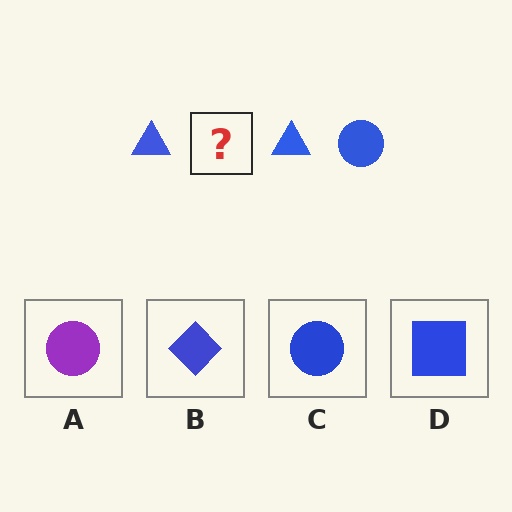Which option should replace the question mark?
Option C.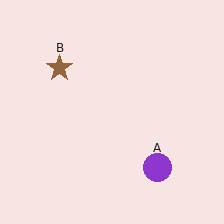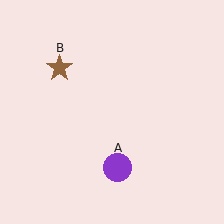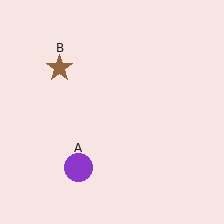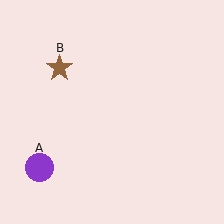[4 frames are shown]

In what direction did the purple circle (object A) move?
The purple circle (object A) moved left.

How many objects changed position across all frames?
1 object changed position: purple circle (object A).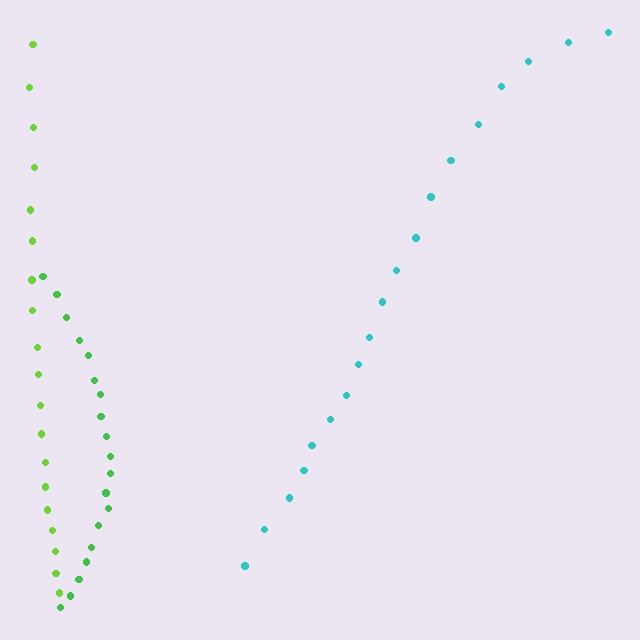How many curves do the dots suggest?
There are 3 distinct paths.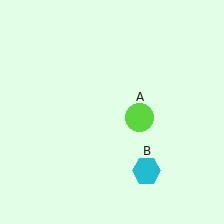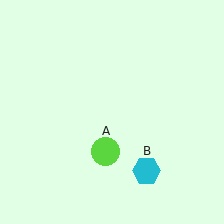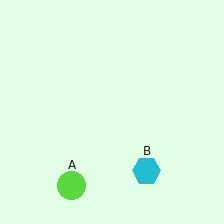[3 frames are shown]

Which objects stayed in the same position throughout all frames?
Cyan hexagon (object B) remained stationary.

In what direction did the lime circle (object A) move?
The lime circle (object A) moved down and to the left.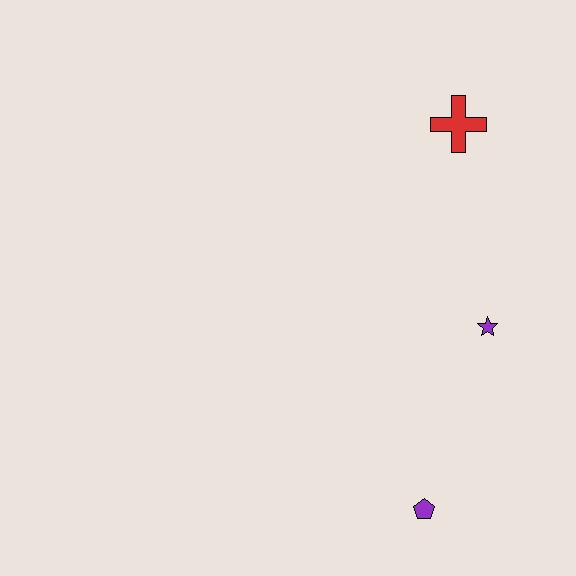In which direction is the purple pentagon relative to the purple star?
The purple pentagon is below the purple star.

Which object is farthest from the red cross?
The purple pentagon is farthest from the red cross.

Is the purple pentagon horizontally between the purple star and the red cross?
No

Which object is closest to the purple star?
The purple pentagon is closest to the purple star.